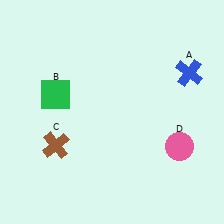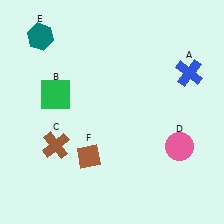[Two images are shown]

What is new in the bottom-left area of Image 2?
A brown diamond (F) was added in the bottom-left area of Image 2.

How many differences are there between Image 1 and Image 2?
There are 2 differences between the two images.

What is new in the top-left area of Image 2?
A teal hexagon (E) was added in the top-left area of Image 2.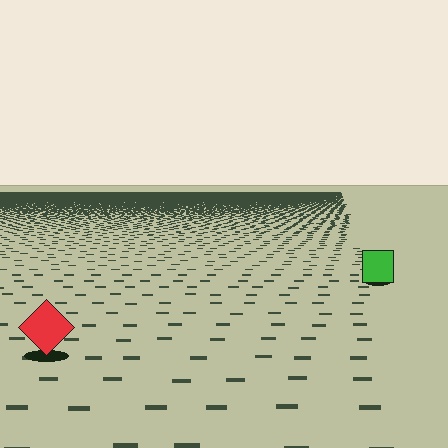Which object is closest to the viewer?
The red diamond is closest. The texture marks near it are larger and more spread out.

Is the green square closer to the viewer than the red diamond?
No. The red diamond is closer — you can tell from the texture gradient: the ground texture is coarser near it.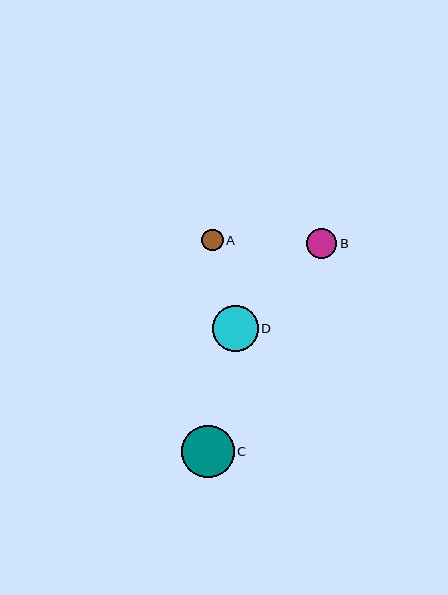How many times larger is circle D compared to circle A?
Circle D is approximately 2.1 times the size of circle A.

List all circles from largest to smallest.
From largest to smallest: C, D, B, A.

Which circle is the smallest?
Circle A is the smallest with a size of approximately 22 pixels.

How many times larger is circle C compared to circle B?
Circle C is approximately 1.7 times the size of circle B.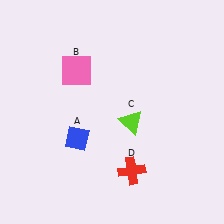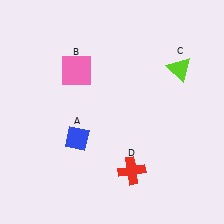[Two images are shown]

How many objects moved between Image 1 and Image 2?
1 object moved between the two images.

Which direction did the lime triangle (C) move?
The lime triangle (C) moved up.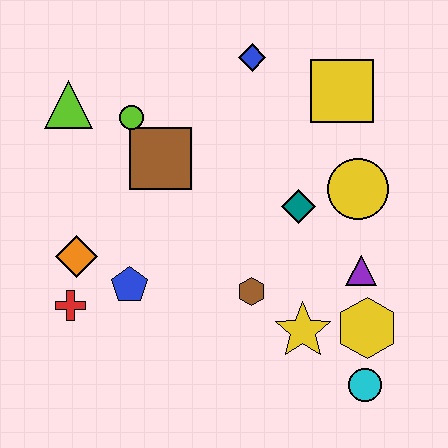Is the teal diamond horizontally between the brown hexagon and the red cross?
No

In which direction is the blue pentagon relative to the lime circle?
The blue pentagon is below the lime circle.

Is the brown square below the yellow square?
Yes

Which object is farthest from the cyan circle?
The lime triangle is farthest from the cyan circle.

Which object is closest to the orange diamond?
The red cross is closest to the orange diamond.